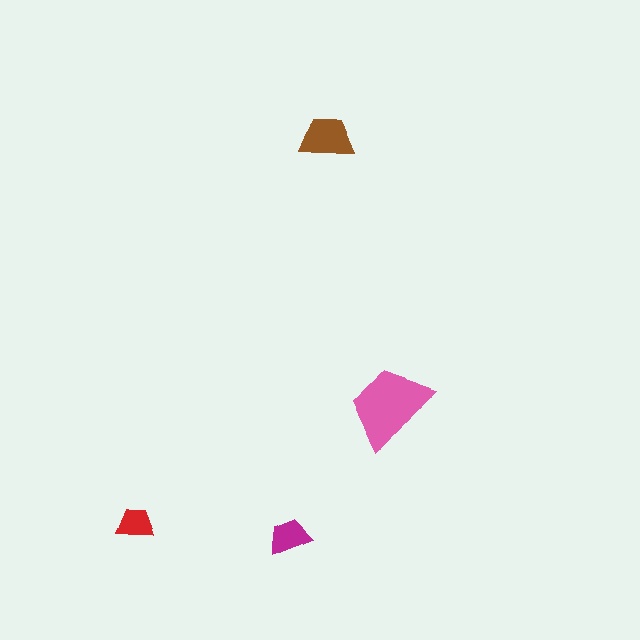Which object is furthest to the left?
The red trapezoid is leftmost.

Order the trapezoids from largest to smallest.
the pink one, the brown one, the magenta one, the red one.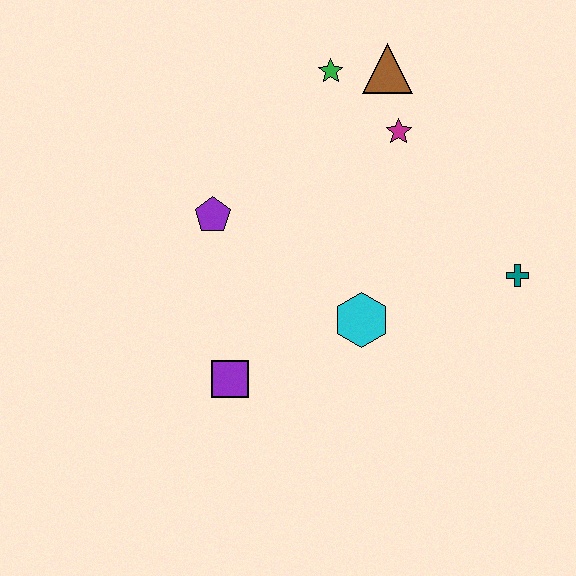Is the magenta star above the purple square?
Yes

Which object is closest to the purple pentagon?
The purple square is closest to the purple pentagon.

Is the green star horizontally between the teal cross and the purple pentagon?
Yes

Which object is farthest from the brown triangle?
The purple square is farthest from the brown triangle.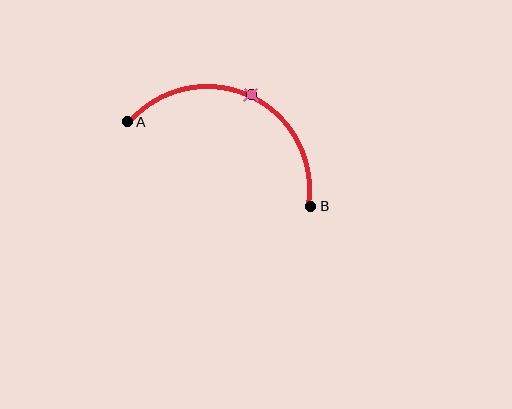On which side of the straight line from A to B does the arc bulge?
The arc bulges above the straight line connecting A and B.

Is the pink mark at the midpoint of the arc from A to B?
Yes. The pink mark lies on the arc at equal arc-length from both A and B — it is the arc midpoint.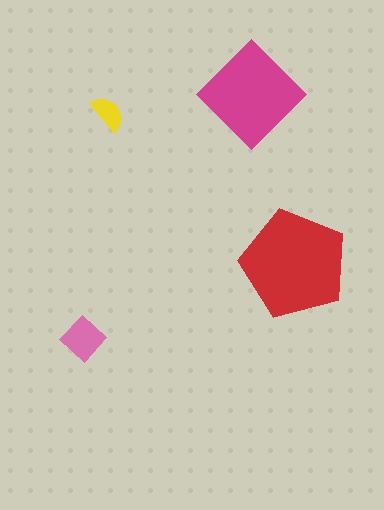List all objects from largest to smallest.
The red pentagon, the magenta diamond, the pink diamond, the yellow semicircle.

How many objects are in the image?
There are 4 objects in the image.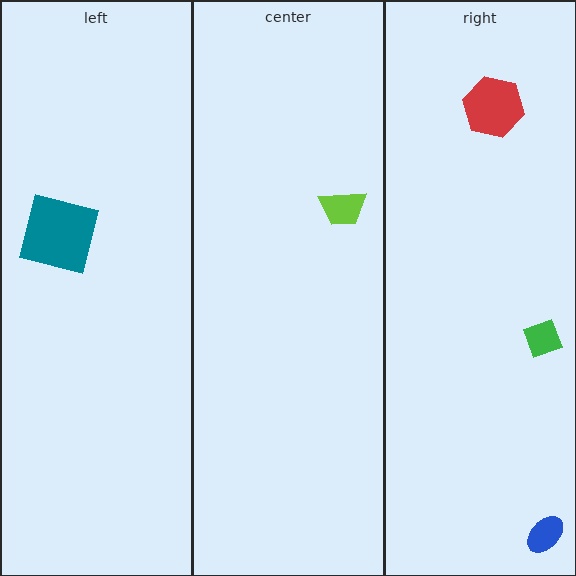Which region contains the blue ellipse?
The right region.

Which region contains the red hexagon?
The right region.